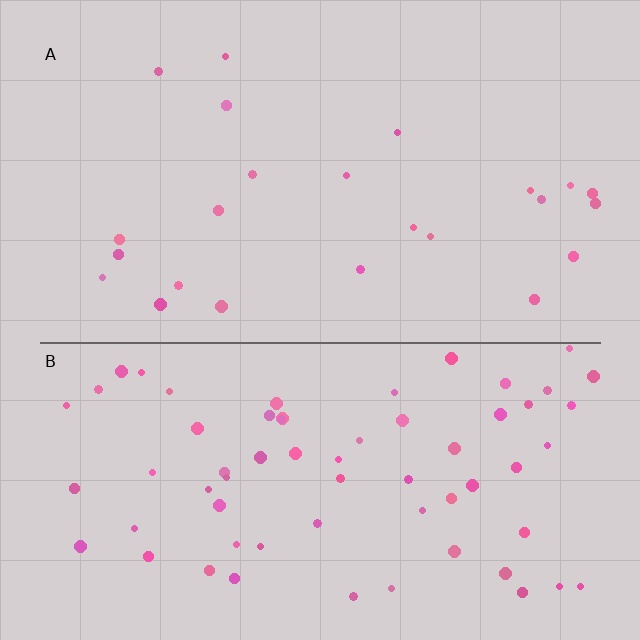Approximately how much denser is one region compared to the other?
Approximately 2.8× — region B over region A.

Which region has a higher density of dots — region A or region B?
B (the bottom).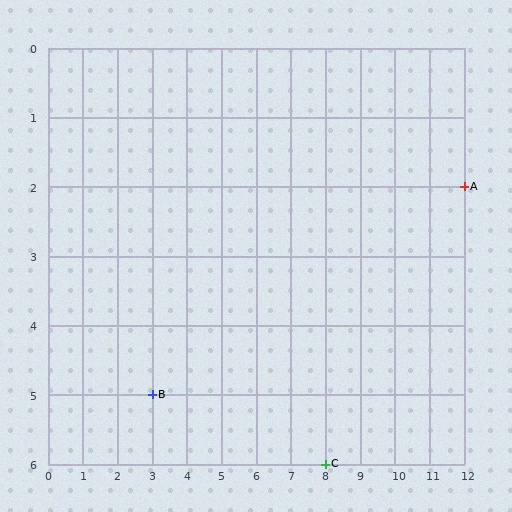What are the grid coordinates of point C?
Point C is at grid coordinates (8, 6).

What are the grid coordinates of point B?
Point B is at grid coordinates (3, 5).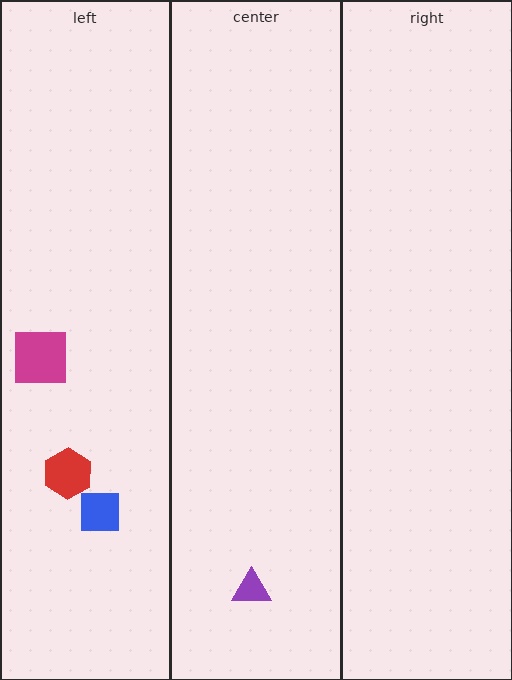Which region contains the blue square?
The left region.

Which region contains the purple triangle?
The center region.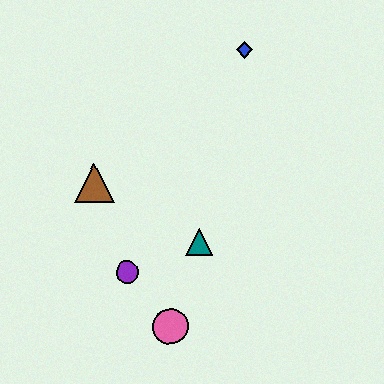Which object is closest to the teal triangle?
The purple circle is closest to the teal triangle.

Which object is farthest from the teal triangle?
The blue diamond is farthest from the teal triangle.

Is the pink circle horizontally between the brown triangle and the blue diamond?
Yes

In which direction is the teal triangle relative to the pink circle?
The teal triangle is above the pink circle.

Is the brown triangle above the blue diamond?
No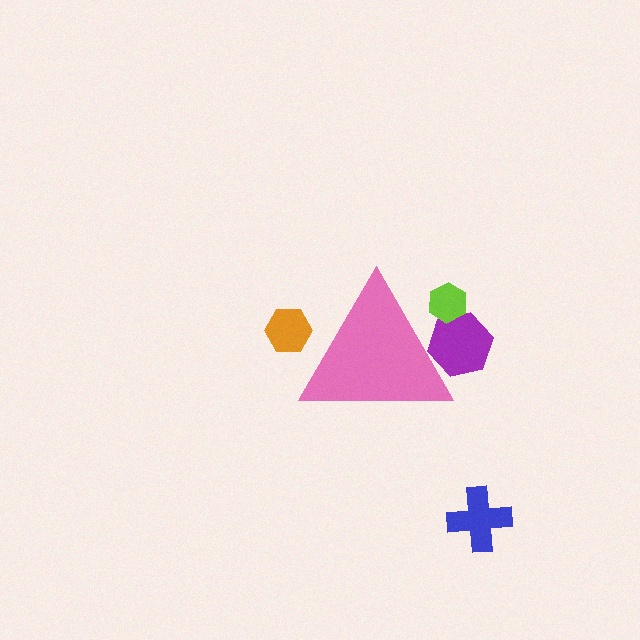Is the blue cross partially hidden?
No, the blue cross is fully visible.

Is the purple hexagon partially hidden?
Yes, the purple hexagon is partially hidden behind the pink triangle.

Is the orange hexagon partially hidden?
Yes, the orange hexagon is partially hidden behind the pink triangle.